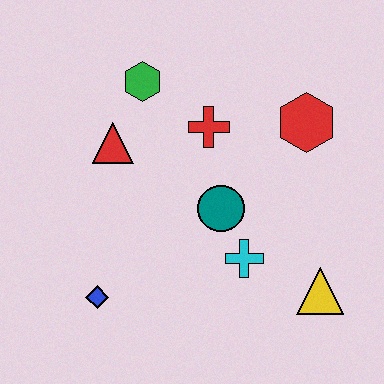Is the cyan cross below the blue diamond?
No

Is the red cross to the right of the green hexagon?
Yes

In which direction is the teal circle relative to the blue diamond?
The teal circle is to the right of the blue diamond.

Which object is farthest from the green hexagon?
The yellow triangle is farthest from the green hexagon.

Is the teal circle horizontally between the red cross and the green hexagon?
No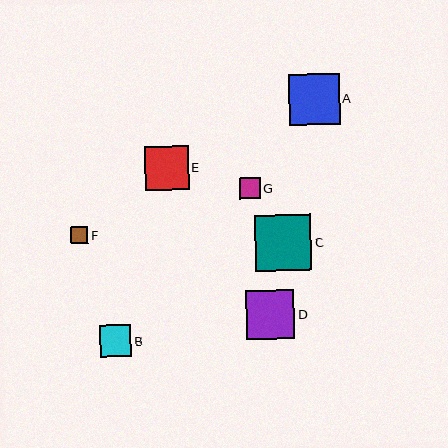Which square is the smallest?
Square F is the smallest with a size of approximately 17 pixels.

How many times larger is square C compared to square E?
Square C is approximately 1.3 times the size of square E.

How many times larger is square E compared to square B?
Square E is approximately 1.4 times the size of square B.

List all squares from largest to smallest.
From largest to smallest: C, A, D, E, B, G, F.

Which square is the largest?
Square C is the largest with a size of approximately 56 pixels.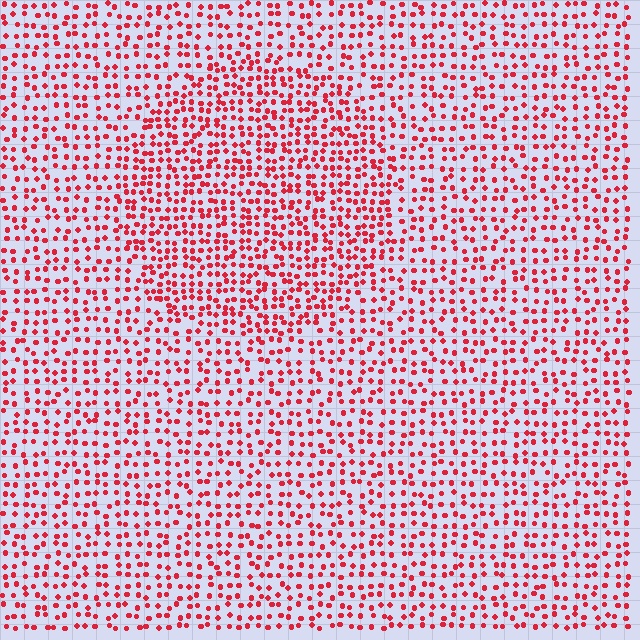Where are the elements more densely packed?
The elements are more densely packed inside the circle boundary.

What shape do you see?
I see a circle.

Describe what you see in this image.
The image contains small red elements arranged at two different densities. A circle-shaped region is visible where the elements are more densely packed than the surrounding area.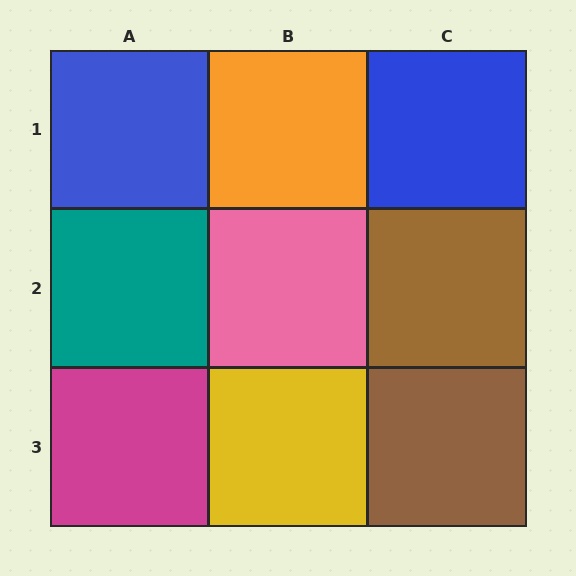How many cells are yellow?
1 cell is yellow.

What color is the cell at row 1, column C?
Blue.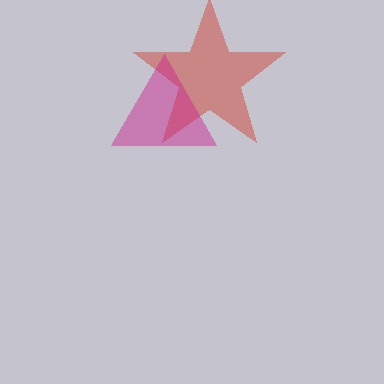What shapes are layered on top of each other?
The layered shapes are: a red star, a magenta triangle.